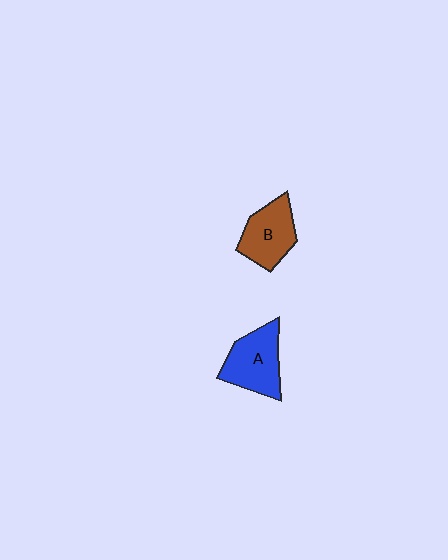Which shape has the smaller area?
Shape B (brown).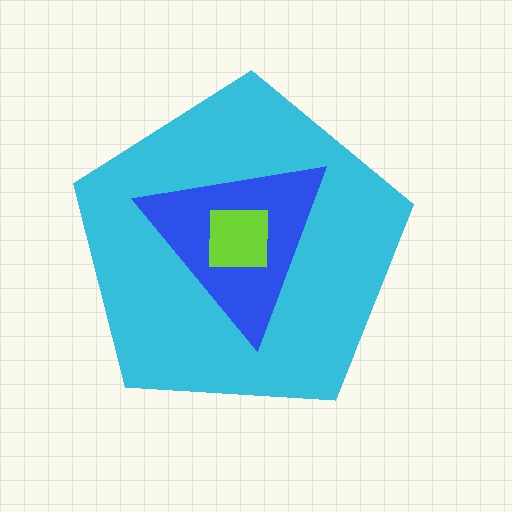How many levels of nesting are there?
3.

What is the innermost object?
The lime square.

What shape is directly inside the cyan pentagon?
The blue triangle.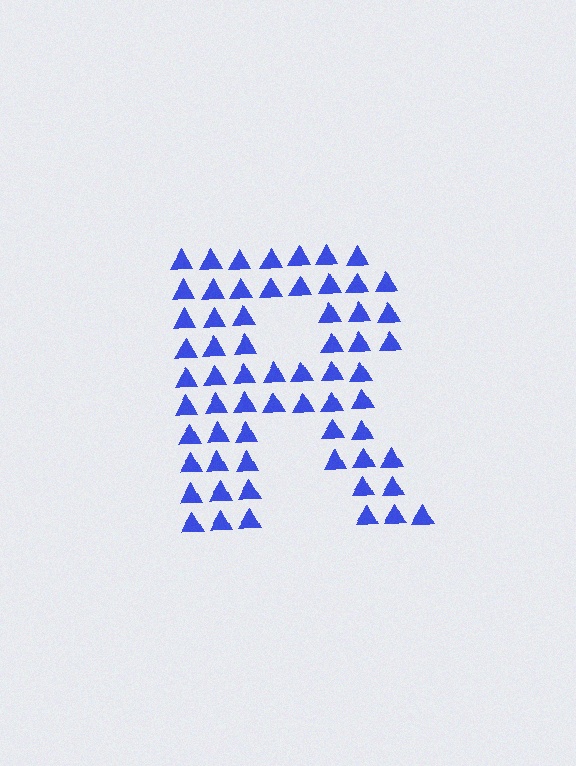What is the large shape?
The large shape is the letter R.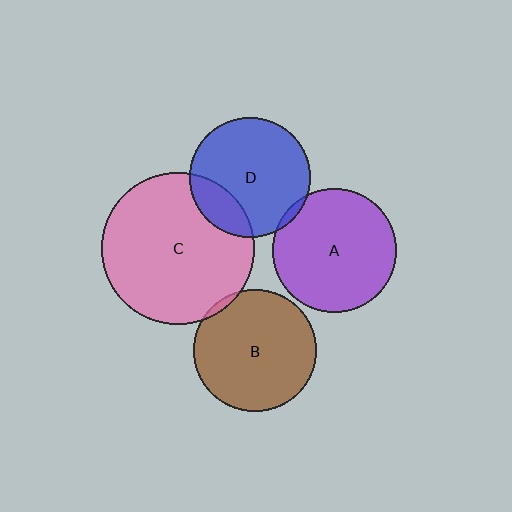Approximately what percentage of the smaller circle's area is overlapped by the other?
Approximately 20%.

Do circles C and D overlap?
Yes.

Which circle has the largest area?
Circle C (pink).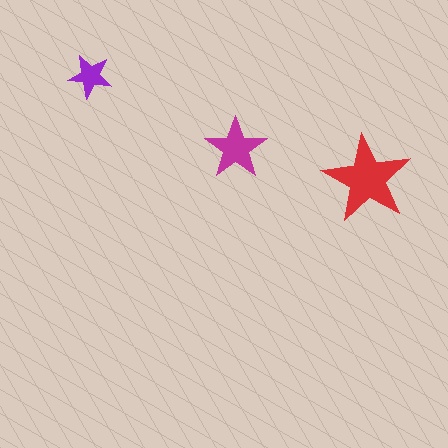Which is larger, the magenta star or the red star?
The red one.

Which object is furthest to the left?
The purple star is leftmost.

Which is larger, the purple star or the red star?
The red one.